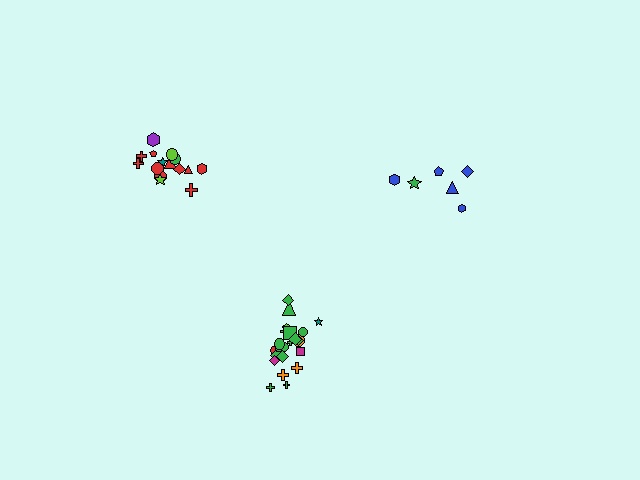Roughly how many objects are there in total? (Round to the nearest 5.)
Roughly 45 objects in total.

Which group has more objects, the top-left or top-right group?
The top-left group.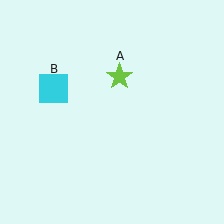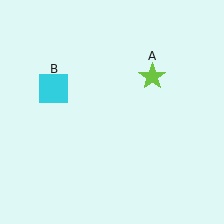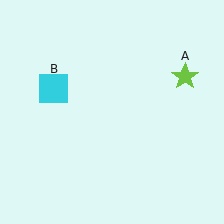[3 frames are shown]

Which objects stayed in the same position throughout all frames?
Cyan square (object B) remained stationary.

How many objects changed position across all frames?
1 object changed position: lime star (object A).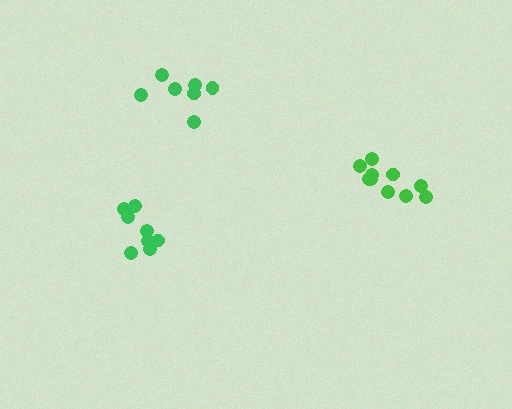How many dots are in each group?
Group 1: 10 dots, Group 2: 8 dots, Group 3: 7 dots (25 total).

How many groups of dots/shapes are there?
There are 3 groups.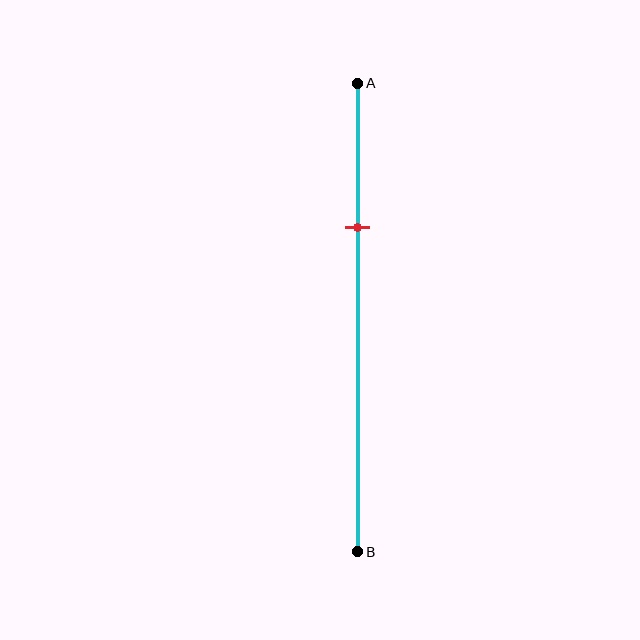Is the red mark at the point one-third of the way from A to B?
Yes, the mark is approximately at the one-third point.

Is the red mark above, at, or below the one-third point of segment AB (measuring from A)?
The red mark is approximately at the one-third point of segment AB.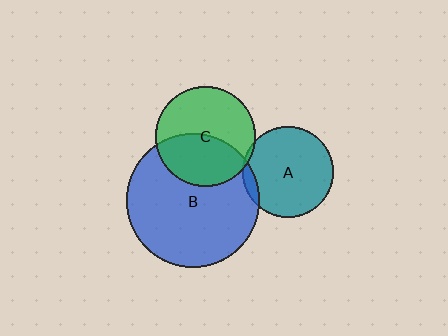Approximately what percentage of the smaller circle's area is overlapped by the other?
Approximately 5%.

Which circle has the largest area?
Circle B (blue).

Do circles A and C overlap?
Yes.